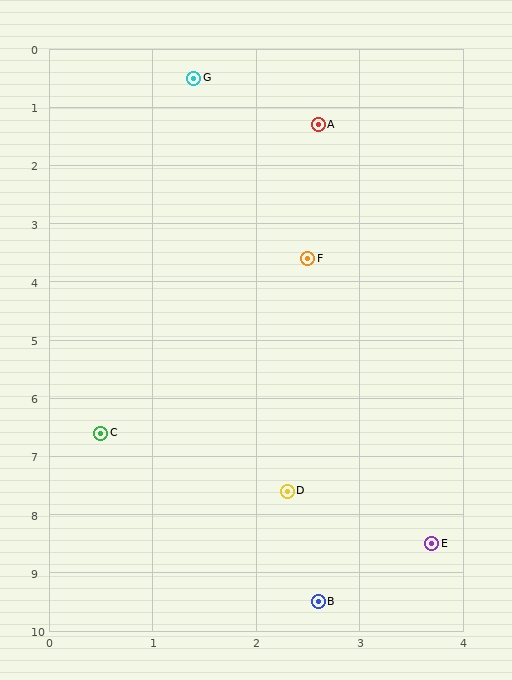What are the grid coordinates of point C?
Point C is at approximately (0.5, 6.6).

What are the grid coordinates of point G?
Point G is at approximately (1.4, 0.5).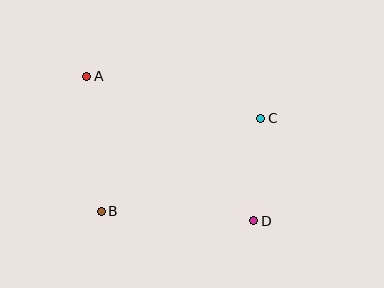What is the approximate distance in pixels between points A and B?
The distance between A and B is approximately 136 pixels.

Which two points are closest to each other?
Points C and D are closest to each other.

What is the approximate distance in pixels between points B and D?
The distance between B and D is approximately 153 pixels.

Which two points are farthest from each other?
Points A and D are farthest from each other.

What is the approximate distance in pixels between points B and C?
The distance between B and C is approximately 185 pixels.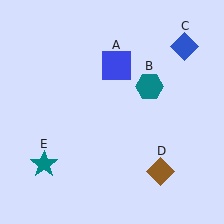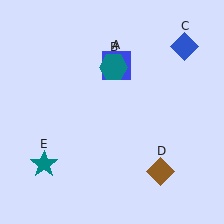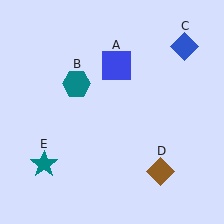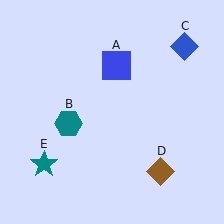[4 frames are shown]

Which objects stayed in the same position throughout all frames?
Blue square (object A) and blue diamond (object C) and brown diamond (object D) and teal star (object E) remained stationary.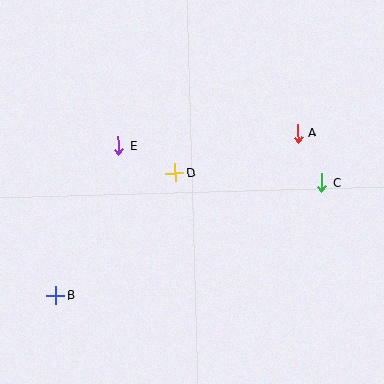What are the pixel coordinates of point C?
Point C is at (321, 183).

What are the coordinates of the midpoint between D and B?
The midpoint between D and B is at (116, 235).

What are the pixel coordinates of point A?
Point A is at (298, 133).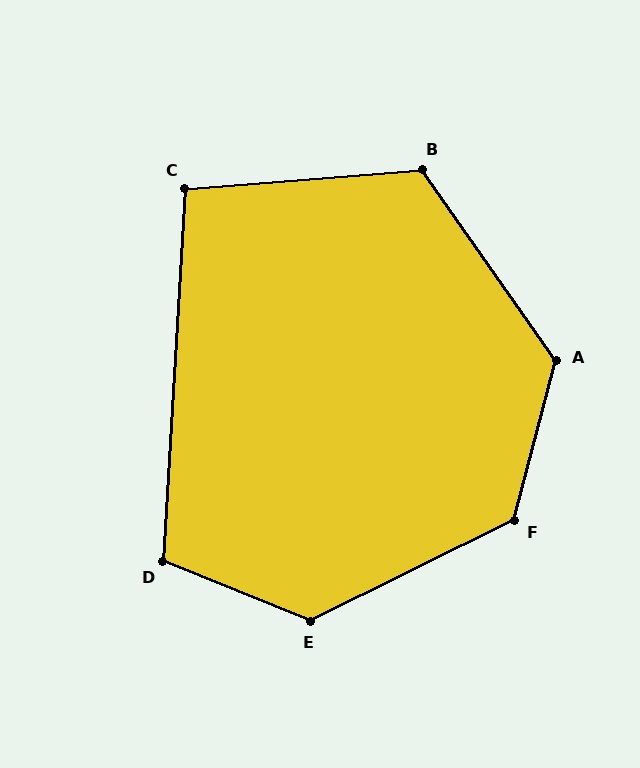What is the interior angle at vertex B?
Approximately 120 degrees (obtuse).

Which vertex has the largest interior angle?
E, at approximately 132 degrees.